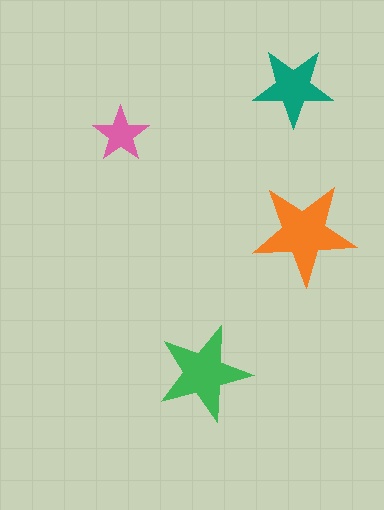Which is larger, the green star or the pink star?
The green one.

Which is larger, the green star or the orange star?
The orange one.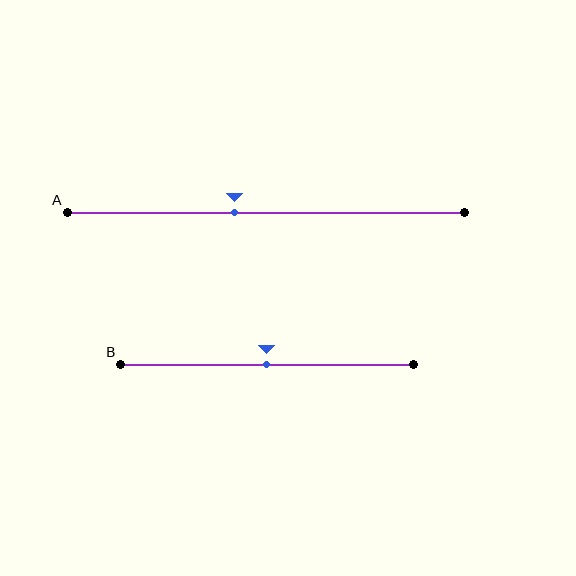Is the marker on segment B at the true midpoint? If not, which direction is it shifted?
Yes, the marker on segment B is at the true midpoint.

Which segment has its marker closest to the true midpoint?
Segment B has its marker closest to the true midpoint.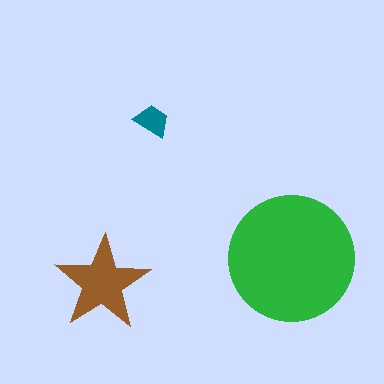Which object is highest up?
The teal trapezoid is topmost.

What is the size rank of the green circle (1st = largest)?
1st.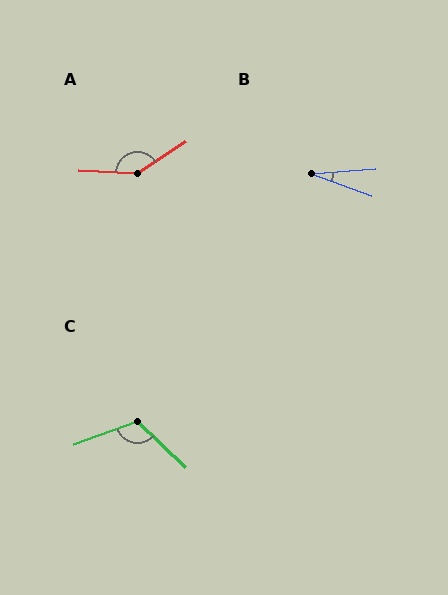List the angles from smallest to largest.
B (24°), C (117°), A (143°).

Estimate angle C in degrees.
Approximately 117 degrees.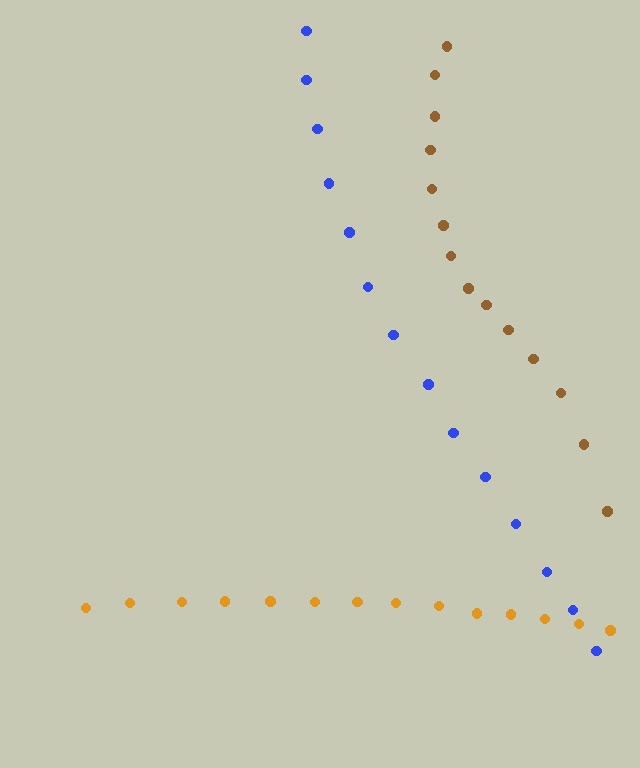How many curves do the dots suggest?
There are 3 distinct paths.